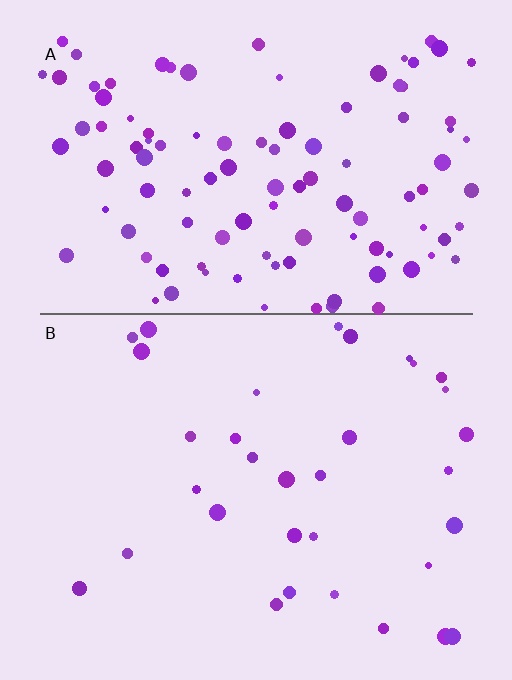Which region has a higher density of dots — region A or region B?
A (the top).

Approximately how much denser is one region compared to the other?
Approximately 3.3× — region A over region B.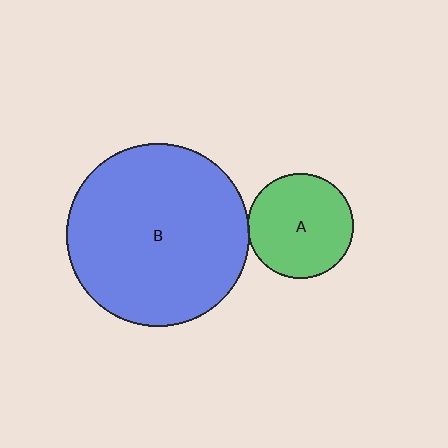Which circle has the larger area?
Circle B (blue).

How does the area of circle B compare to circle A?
Approximately 3.0 times.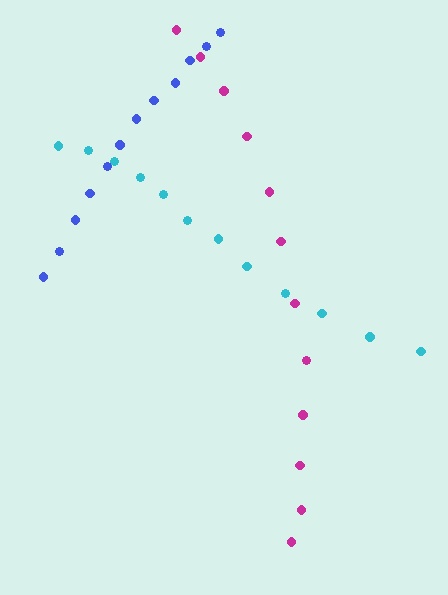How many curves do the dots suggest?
There are 3 distinct paths.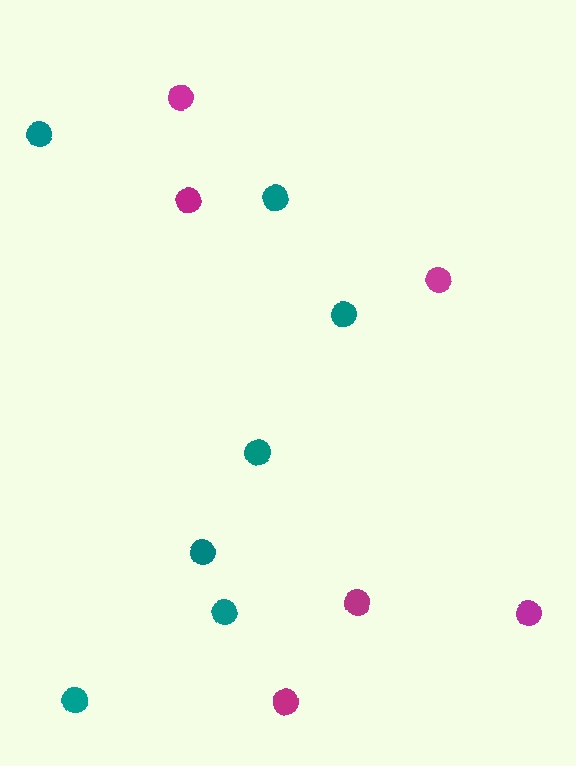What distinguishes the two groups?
There are 2 groups: one group of magenta circles (6) and one group of teal circles (7).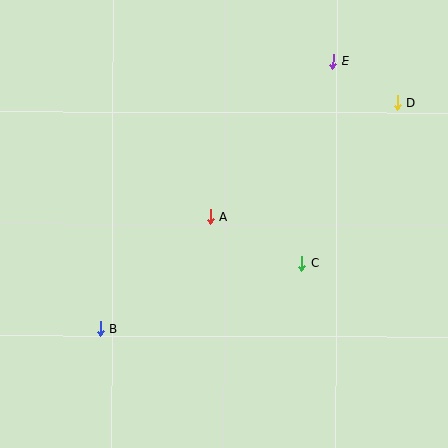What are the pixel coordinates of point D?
Point D is at (398, 102).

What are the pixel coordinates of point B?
Point B is at (100, 329).